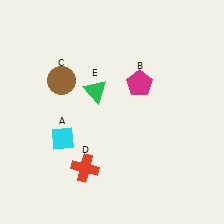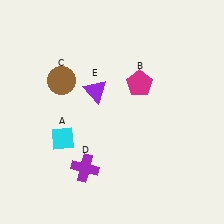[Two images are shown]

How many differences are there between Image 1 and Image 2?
There are 2 differences between the two images.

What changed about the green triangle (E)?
In Image 1, E is green. In Image 2, it changed to purple.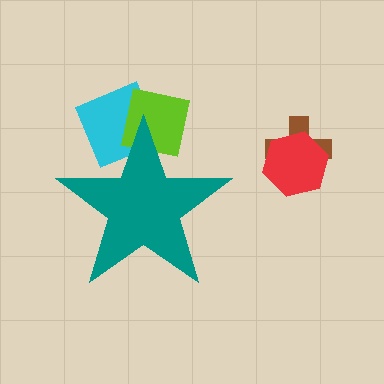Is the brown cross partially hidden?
No, the brown cross is fully visible.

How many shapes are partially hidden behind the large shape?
2 shapes are partially hidden.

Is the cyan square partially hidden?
Yes, the cyan square is partially hidden behind the teal star.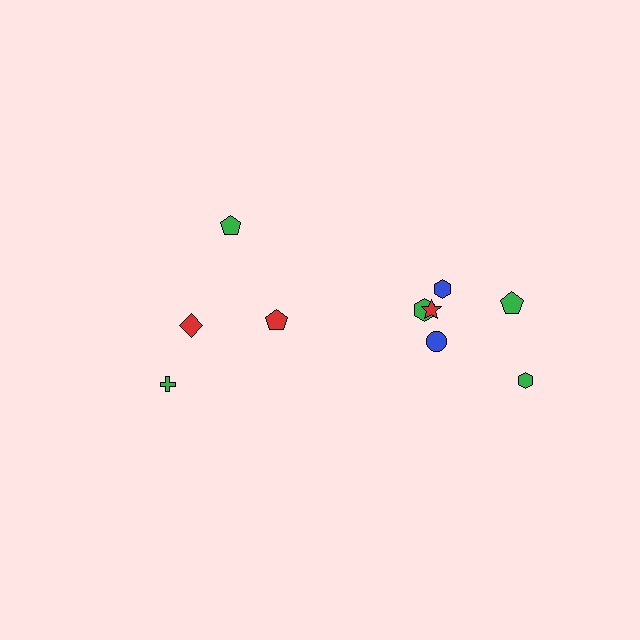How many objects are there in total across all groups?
There are 10 objects.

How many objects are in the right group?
There are 6 objects.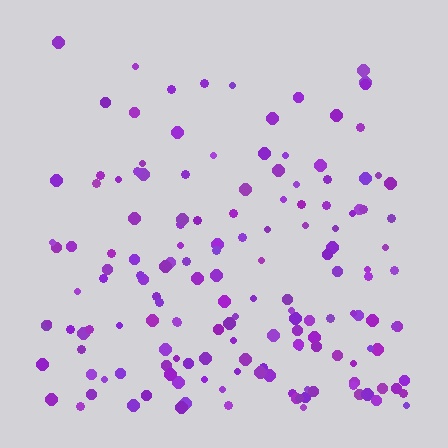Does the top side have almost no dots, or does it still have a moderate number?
Still a moderate number, just noticeably fewer than the bottom.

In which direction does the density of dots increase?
From top to bottom, with the bottom side densest.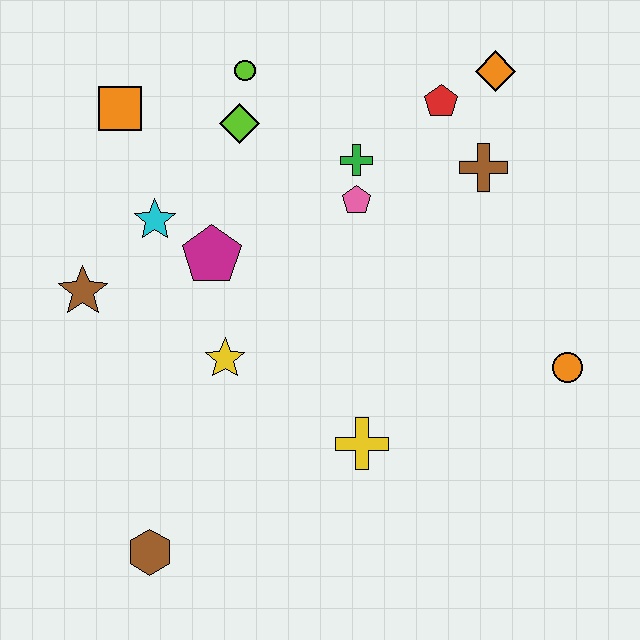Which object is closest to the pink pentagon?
The green cross is closest to the pink pentagon.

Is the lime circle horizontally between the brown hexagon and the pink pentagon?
Yes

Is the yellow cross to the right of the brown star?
Yes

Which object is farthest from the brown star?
The orange circle is farthest from the brown star.